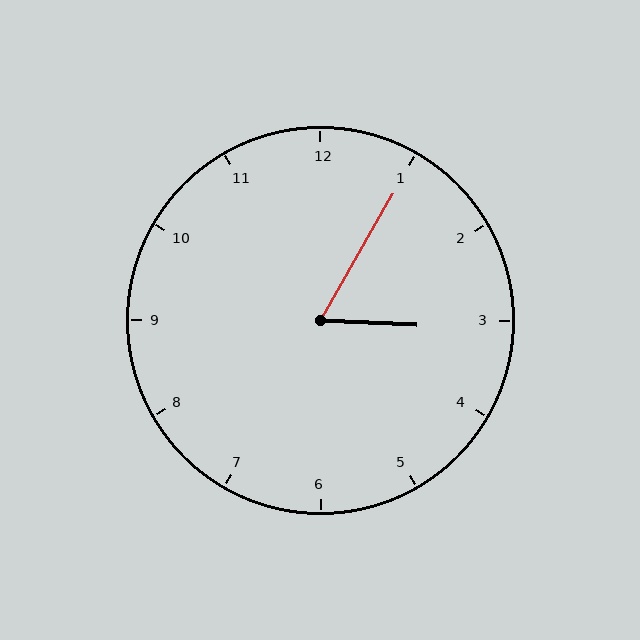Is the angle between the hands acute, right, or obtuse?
It is acute.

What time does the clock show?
3:05.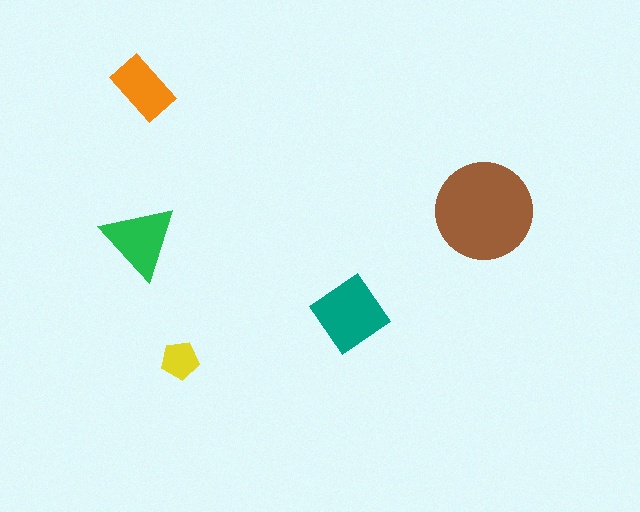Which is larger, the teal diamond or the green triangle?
The teal diamond.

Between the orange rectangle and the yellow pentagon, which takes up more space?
The orange rectangle.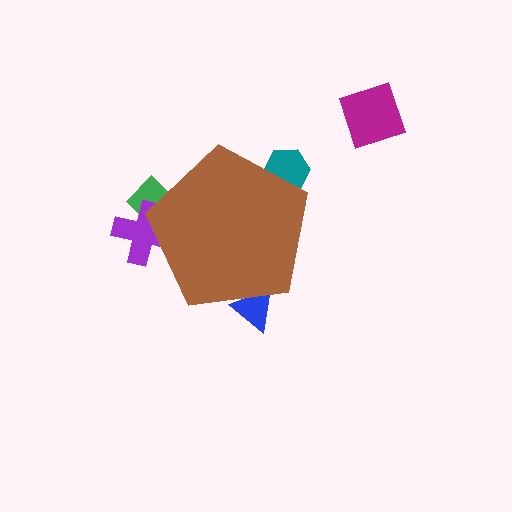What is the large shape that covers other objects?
A brown pentagon.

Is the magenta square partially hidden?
No, the magenta square is fully visible.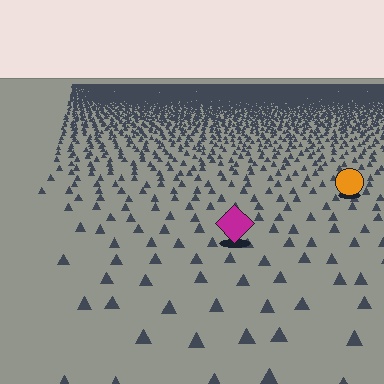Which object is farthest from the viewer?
The orange circle is farthest from the viewer. It appears smaller and the ground texture around it is denser.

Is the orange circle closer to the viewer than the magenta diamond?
No. The magenta diamond is closer — you can tell from the texture gradient: the ground texture is coarser near it.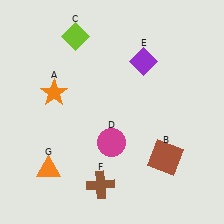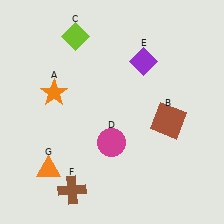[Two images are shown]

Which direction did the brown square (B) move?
The brown square (B) moved up.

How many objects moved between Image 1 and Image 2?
2 objects moved between the two images.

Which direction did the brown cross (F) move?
The brown cross (F) moved left.